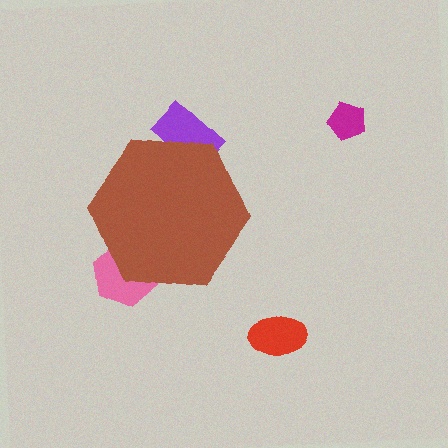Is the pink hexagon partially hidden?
Yes, the pink hexagon is partially hidden behind the brown hexagon.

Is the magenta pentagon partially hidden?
No, the magenta pentagon is fully visible.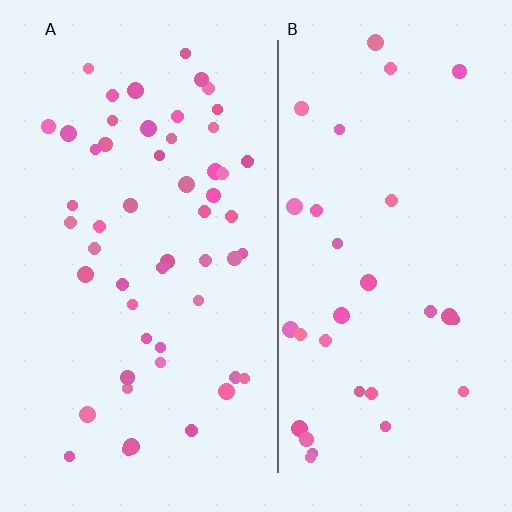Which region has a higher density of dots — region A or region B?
A (the left).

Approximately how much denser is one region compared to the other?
Approximately 1.7× — region A over region B.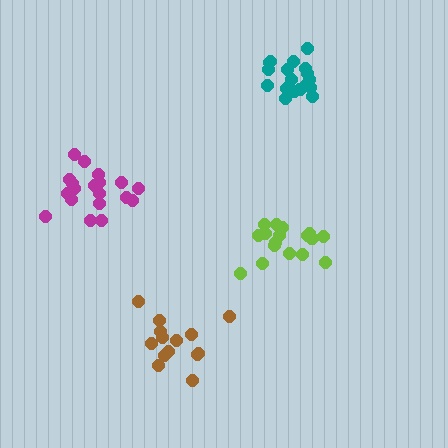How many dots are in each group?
Group 1: 14 dots, Group 2: 17 dots, Group 3: 19 dots, Group 4: 19 dots (69 total).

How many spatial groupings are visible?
There are 4 spatial groupings.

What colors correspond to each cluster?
The clusters are colored: brown, lime, magenta, teal.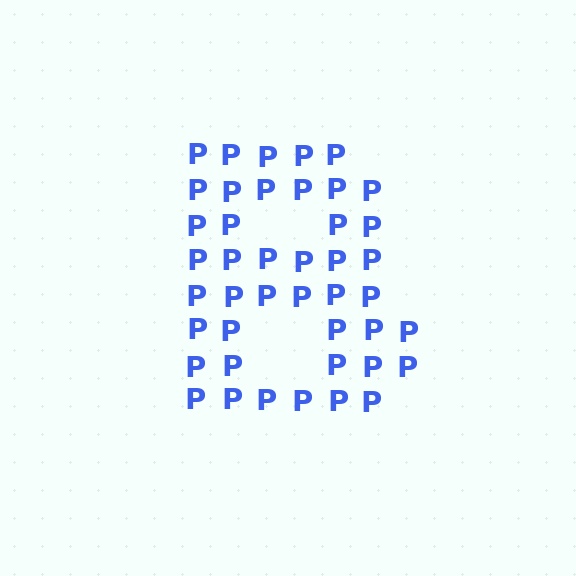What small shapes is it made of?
It is made of small letter P's.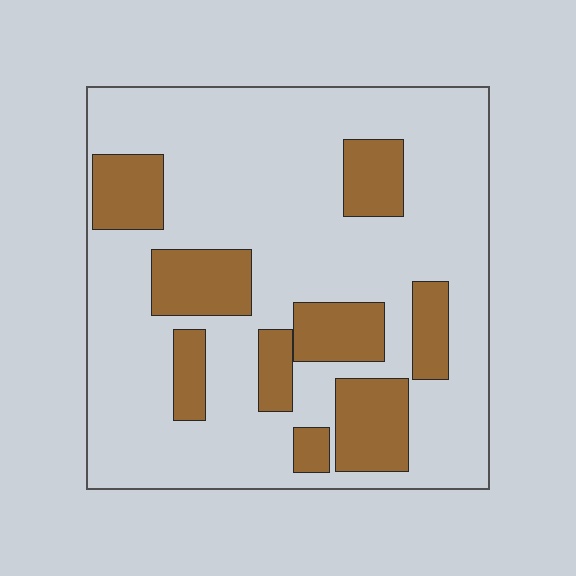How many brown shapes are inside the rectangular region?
9.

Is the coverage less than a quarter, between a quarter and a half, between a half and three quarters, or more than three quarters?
Less than a quarter.